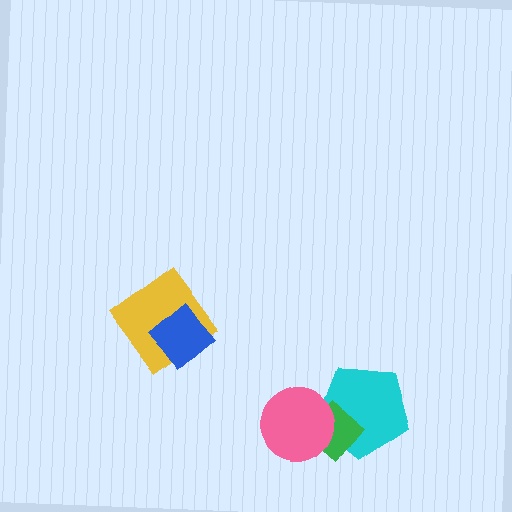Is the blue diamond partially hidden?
No, no other shape covers it.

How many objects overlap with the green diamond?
2 objects overlap with the green diamond.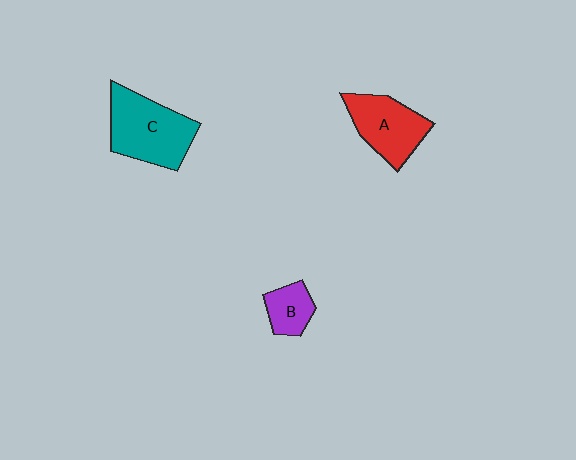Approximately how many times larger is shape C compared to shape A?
Approximately 1.2 times.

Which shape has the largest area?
Shape C (teal).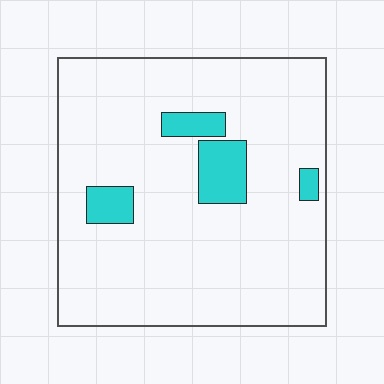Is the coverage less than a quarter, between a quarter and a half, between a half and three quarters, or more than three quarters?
Less than a quarter.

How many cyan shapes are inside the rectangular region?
4.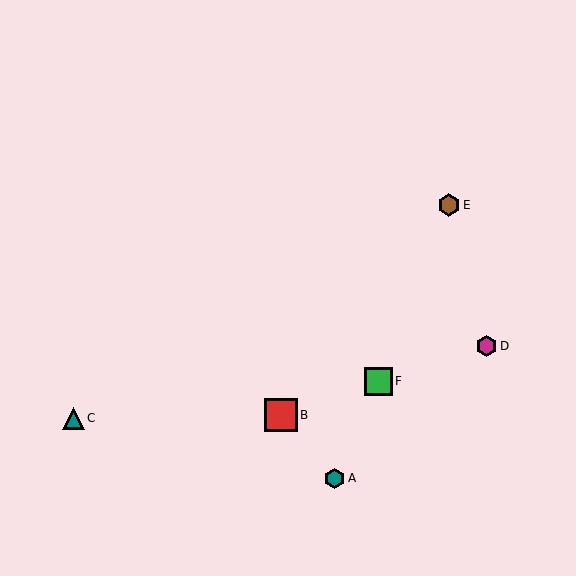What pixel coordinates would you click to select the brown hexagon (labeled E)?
Click at (449, 205) to select the brown hexagon E.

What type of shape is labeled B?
Shape B is a red square.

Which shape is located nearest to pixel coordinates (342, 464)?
The teal hexagon (labeled A) at (335, 478) is nearest to that location.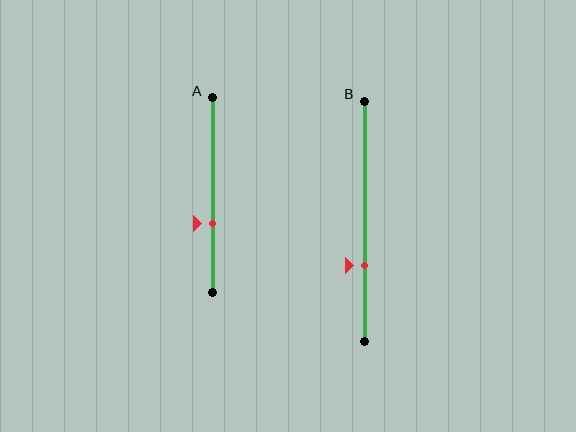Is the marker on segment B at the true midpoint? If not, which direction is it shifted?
No, the marker on segment B is shifted downward by about 18% of the segment length.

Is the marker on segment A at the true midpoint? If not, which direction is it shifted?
No, the marker on segment A is shifted downward by about 15% of the segment length.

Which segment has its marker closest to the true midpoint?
Segment A has its marker closest to the true midpoint.